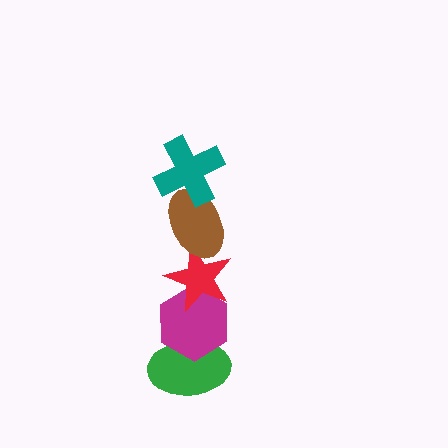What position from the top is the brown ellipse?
The brown ellipse is 2nd from the top.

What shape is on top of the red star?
The brown ellipse is on top of the red star.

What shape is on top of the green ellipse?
The magenta hexagon is on top of the green ellipse.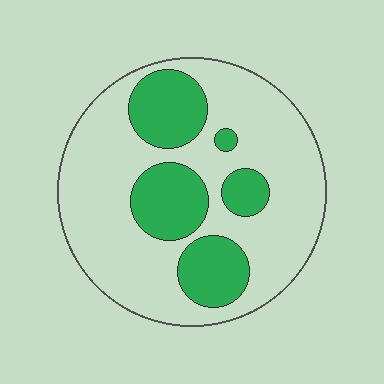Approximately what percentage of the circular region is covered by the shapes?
Approximately 30%.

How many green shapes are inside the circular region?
5.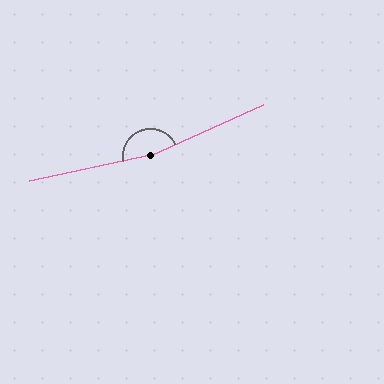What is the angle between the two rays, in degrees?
Approximately 167 degrees.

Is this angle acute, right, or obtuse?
It is obtuse.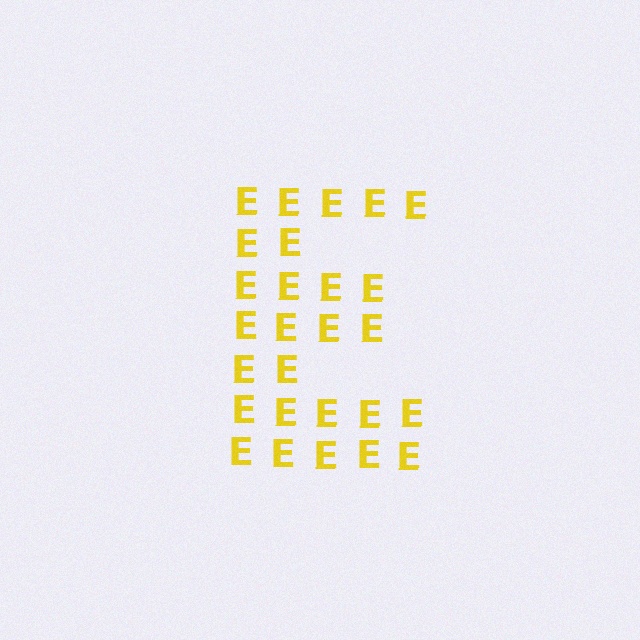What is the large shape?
The large shape is the letter E.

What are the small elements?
The small elements are letter E's.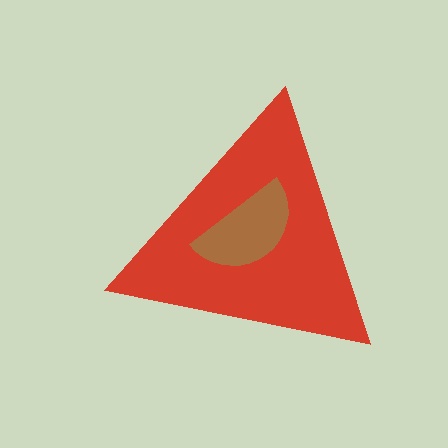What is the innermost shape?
The brown semicircle.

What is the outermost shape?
The red triangle.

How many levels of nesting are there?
2.